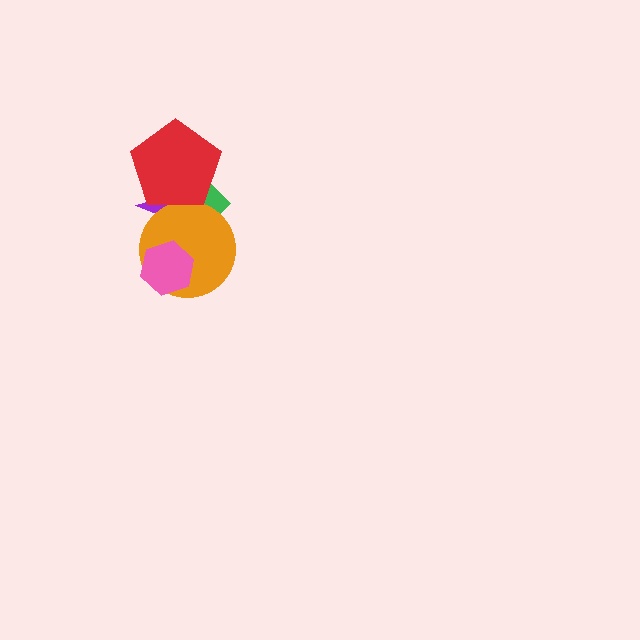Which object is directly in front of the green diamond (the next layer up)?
The purple star is directly in front of the green diamond.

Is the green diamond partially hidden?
Yes, it is partially covered by another shape.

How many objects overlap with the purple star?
3 objects overlap with the purple star.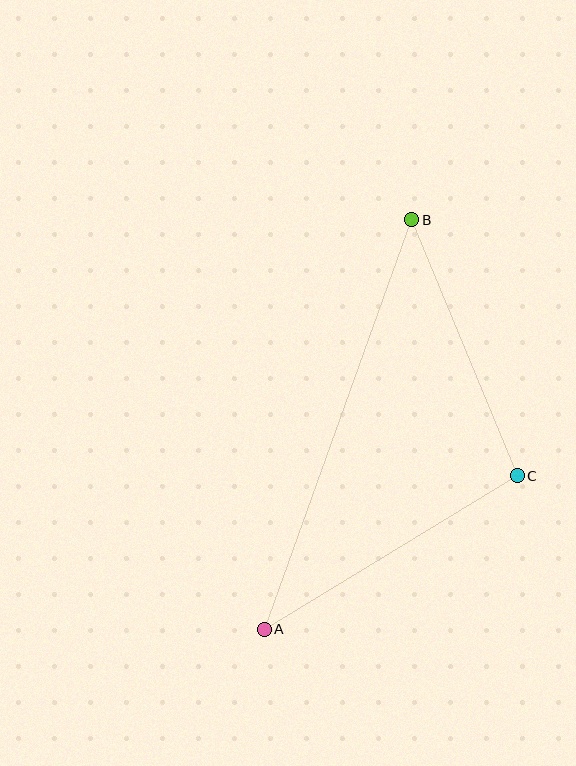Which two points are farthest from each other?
Points A and B are farthest from each other.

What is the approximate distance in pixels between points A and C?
The distance between A and C is approximately 296 pixels.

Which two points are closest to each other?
Points B and C are closest to each other.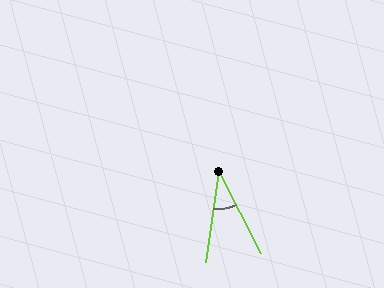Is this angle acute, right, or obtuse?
It is acute.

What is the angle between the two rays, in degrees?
Approximately 35 degrees.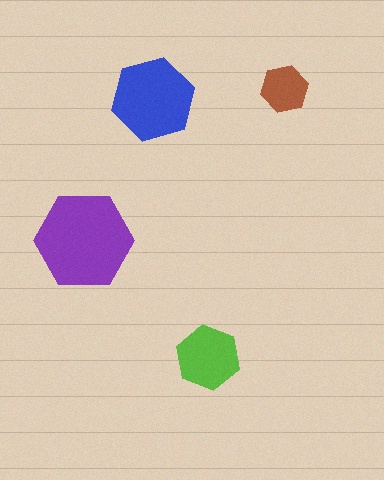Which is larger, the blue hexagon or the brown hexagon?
The blue one.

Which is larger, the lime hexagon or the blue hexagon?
The blue one.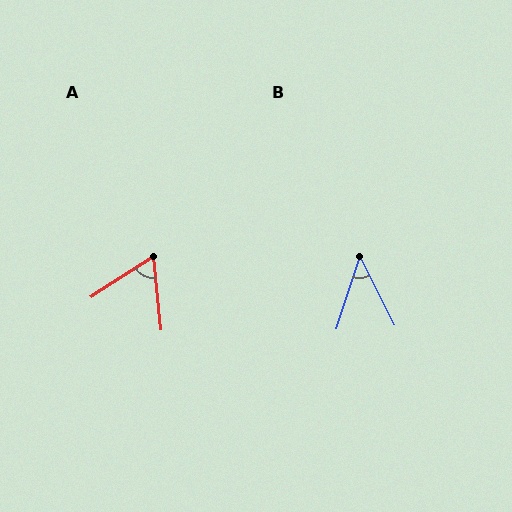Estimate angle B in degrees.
Approximately 44 degrees.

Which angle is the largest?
A, at approximately 63 degrees.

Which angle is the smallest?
B, at approximately 44 degrees.